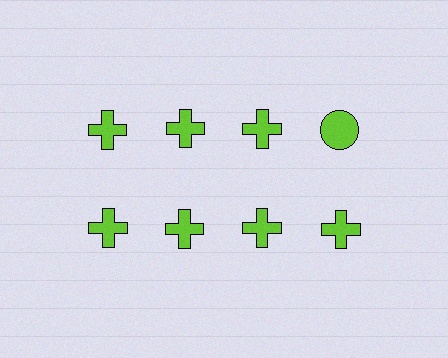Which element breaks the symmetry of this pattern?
The lime circle in the top row, second from right column breaks the symmetry. All other shapes are lime crosses.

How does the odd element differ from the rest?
It has a different shape: circle instead of cross.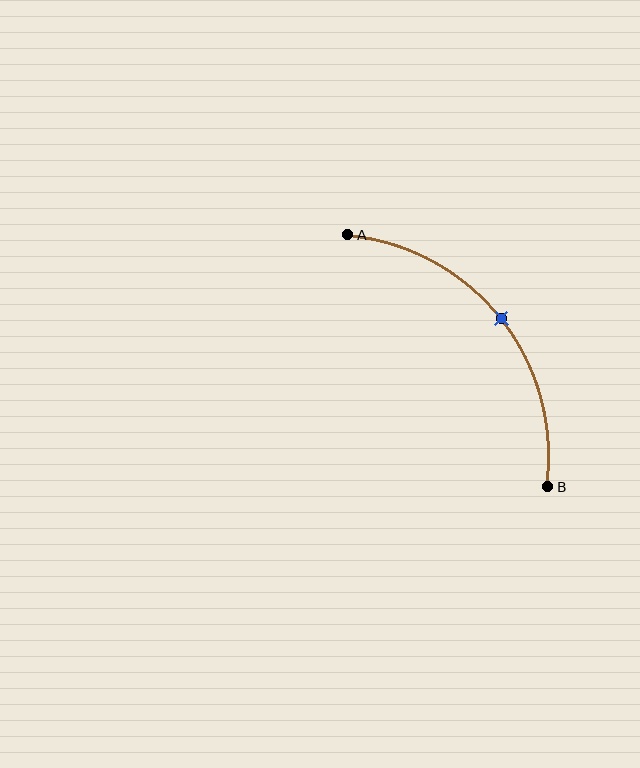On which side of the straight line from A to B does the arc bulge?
The arc bulges above and to the right of the straight line connecting A and B.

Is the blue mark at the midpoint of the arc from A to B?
Yes. The blue mark lies on the arc at equal arc-length from both A and B — it is the arc midpoint.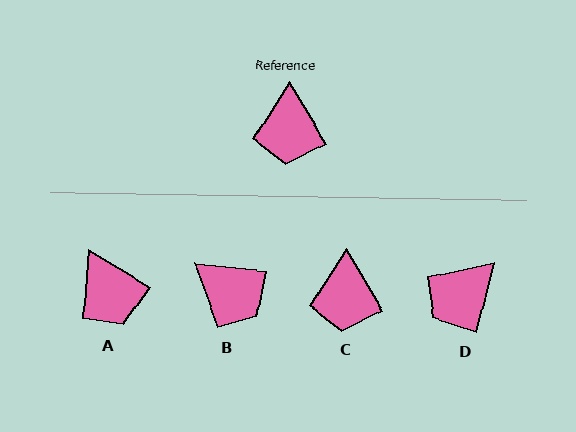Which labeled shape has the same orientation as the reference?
C.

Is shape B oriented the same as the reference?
No, it is off by about 52 degrees.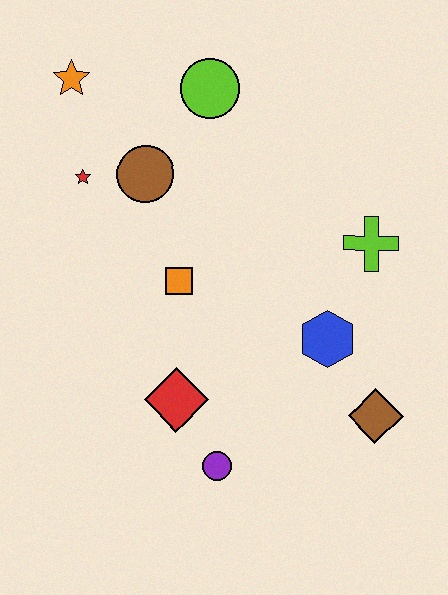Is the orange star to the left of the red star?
Yes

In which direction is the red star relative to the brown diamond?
The red star is to the left of the brown diamond.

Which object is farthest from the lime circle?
The purple circle is farthest from the lime circle.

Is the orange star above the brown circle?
Yes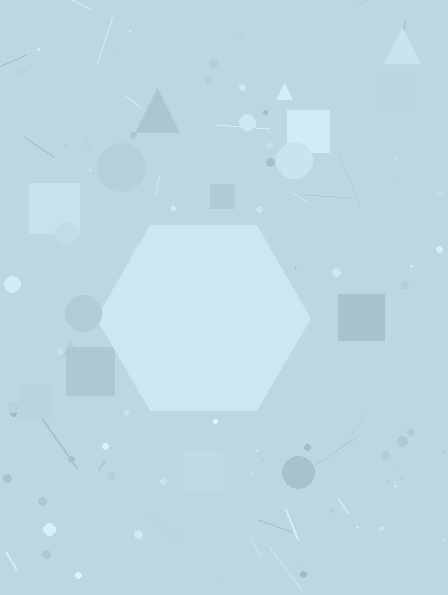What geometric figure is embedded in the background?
A hexagon is embedded in the background.